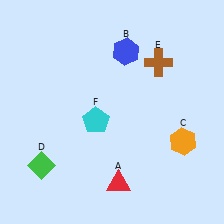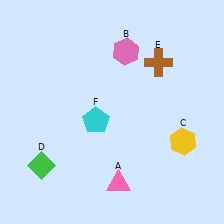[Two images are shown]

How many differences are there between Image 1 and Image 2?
There are 3 differences between the two images.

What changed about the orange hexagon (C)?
In Image 1, C is orange. In Image 2, it changed to yellow.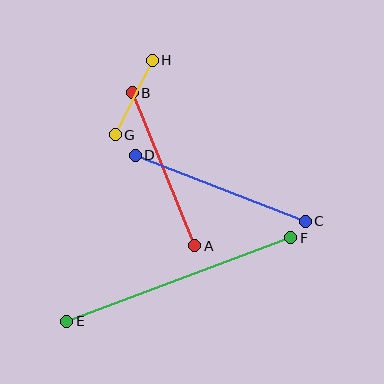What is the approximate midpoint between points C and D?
The midpoint is at approximately (220, 188) pixels.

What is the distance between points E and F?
The distance is approximately 239 pixels.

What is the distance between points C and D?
The distance is approximately 182 pixels.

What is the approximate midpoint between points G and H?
The midpoint is at approximately (134, 97) pixels.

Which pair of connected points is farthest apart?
Points E and F are farthest apart.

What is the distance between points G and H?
The distance is approximately 83 pixels.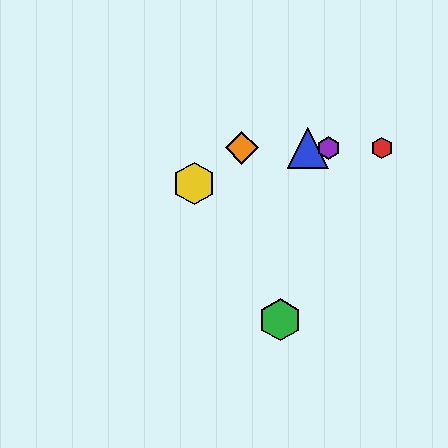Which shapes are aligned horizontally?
The red hexagon, the blue triangle, the purple hexagon, the orange diamond are aligned horizontally.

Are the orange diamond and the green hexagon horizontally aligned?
No, the orange diamond is at y≈148 and the green hexagon is at y≈320.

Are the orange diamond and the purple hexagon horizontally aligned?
Yes, both are at y≈148.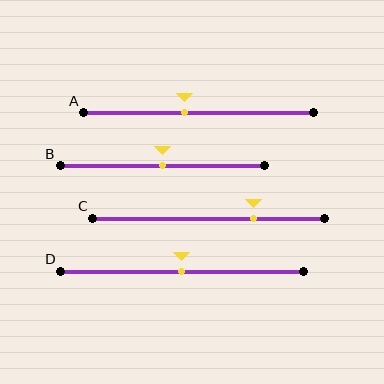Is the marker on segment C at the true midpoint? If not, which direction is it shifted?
No, the marker on segment C is shifted to the right by about 19% of the segment length.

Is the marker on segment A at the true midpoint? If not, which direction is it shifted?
No, the marker on segment A is shifted to the left by about 6% of the segment length.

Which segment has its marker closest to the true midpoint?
Segment B has its marker closest to the true midpoint.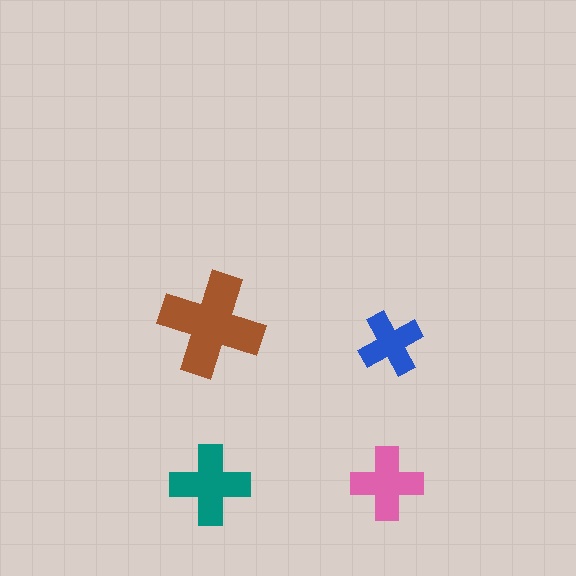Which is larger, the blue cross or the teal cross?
The teal one.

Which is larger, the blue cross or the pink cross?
The pink one.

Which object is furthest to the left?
The teal cross is leftmost.